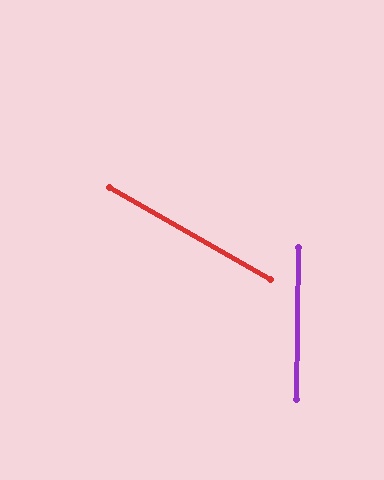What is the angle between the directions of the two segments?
Approximately 61 degrees.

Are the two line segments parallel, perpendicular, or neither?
Neither parallel nor perpendicular — they differ by about 61°.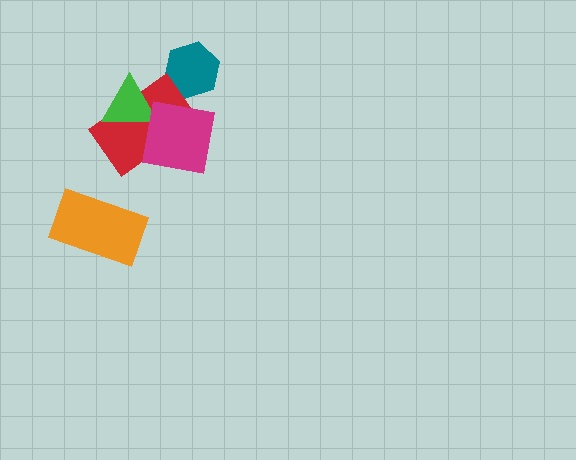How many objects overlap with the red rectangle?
2 objects overlap with the red rectangle.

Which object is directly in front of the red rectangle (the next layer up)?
The green triangle is directly in front of the red rectangle.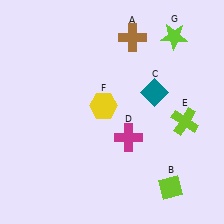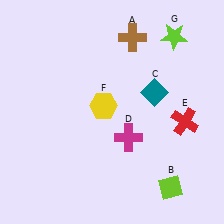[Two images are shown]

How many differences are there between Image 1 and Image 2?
There is 1 difference between the two images.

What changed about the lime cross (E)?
In Image 1, E is lime. In Image 2, it changed to red.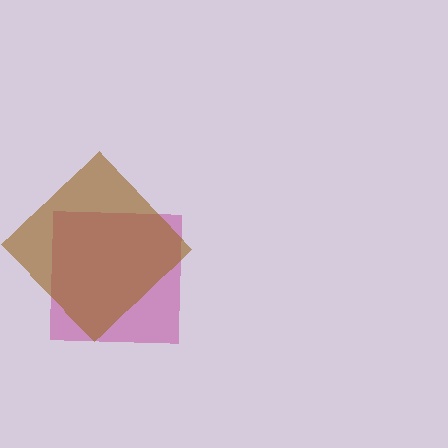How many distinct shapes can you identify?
There are 2 distinct shapes: a magenta square, a brown diamond.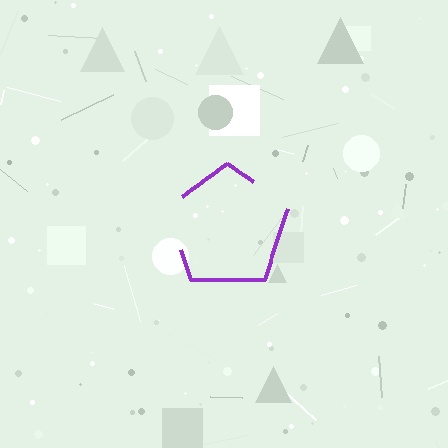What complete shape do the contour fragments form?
The contour fragments form a pentagon.